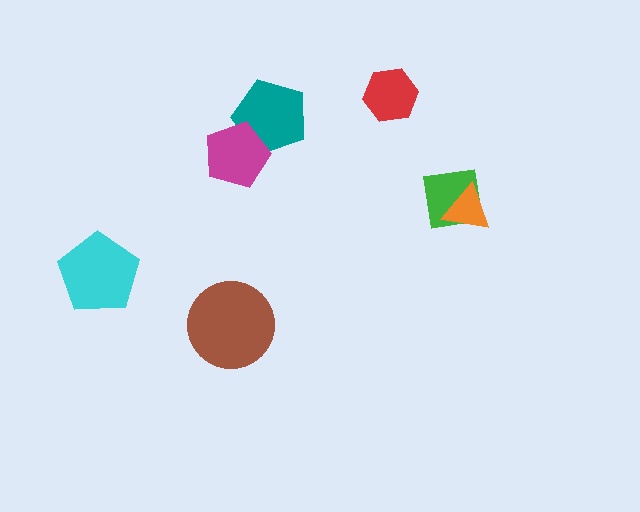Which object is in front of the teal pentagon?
The magenta pentagon is in front of the teal pentagon.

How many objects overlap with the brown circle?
0 objects overlap with the brown circle.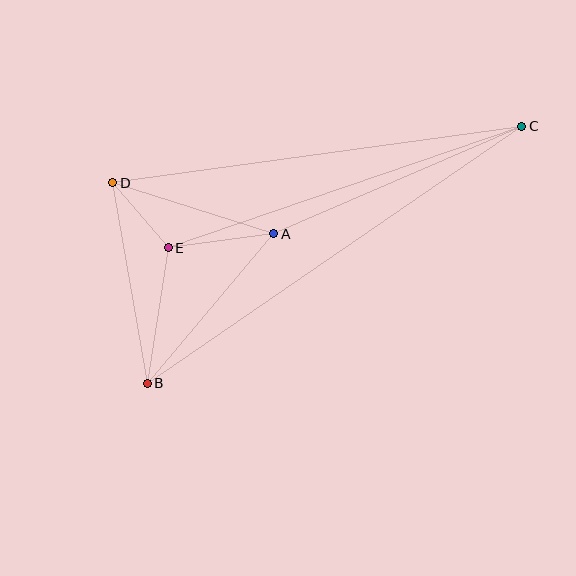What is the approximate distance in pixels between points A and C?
The distance between A and C is approximately 270 pixels.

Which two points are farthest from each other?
Points B and C are farthest from each other.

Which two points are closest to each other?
Points D and E are closest to each other.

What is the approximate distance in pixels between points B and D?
The distance between B and D is approximately 203 pixels.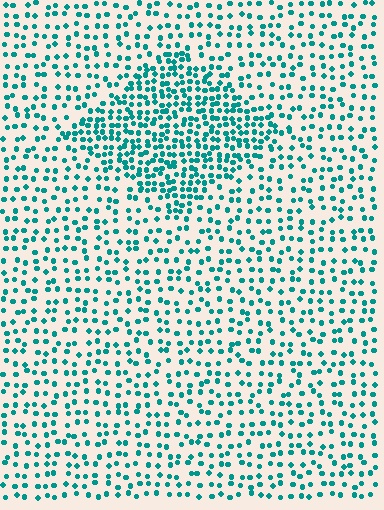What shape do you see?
I see a diamond.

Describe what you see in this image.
The image contains small teal elements arranged at two different densities. A diamond-shaped region is visible where the elements are more densely packed than the surrounding area.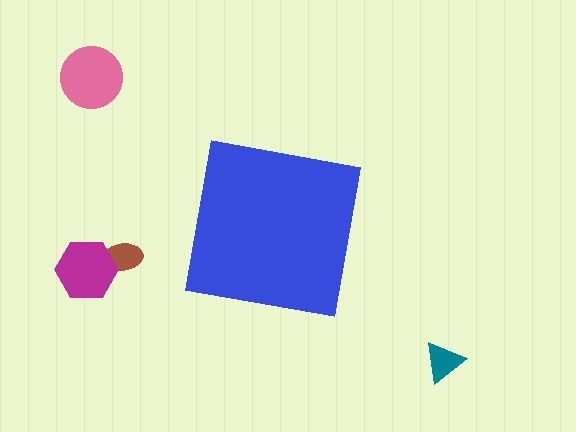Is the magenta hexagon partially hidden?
No, the magenta hexagon is fully visible.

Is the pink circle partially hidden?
No, the pink circle is fully visible.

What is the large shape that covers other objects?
A blue square.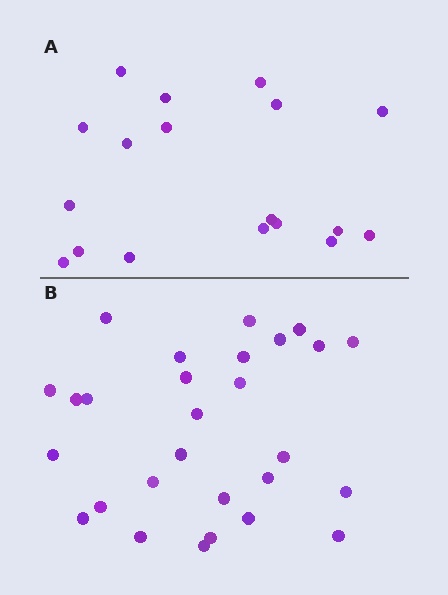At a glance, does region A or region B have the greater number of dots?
Region B (the bottom region) has more dots.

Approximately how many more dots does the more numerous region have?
Region B has roughly 10 or so more dots than region A.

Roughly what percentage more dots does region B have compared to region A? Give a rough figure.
About 55% more.